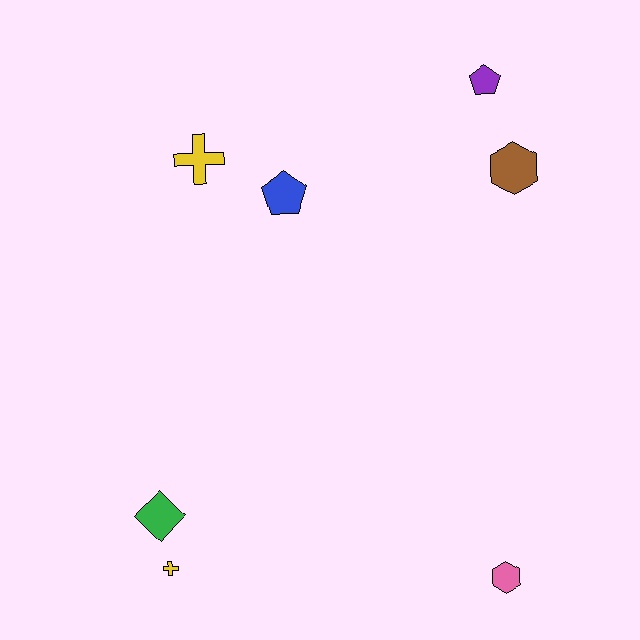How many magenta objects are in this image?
There are no magenta objects.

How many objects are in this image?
There are 7 objects.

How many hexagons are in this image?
There are 2 hexagons.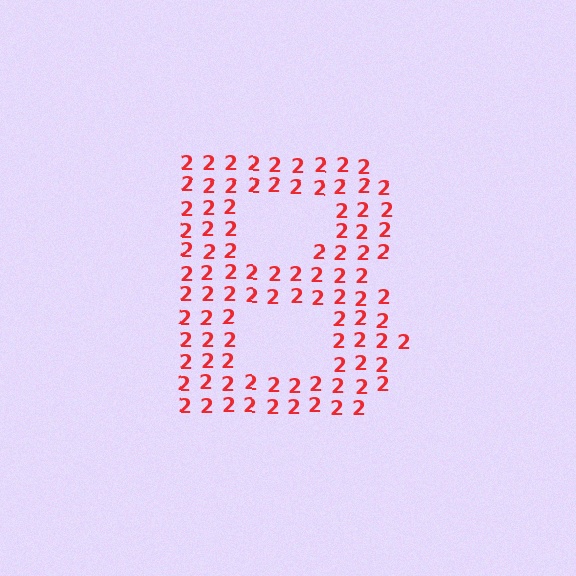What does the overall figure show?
The overall figure shows the letter B.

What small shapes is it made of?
It is made of small digit 2's.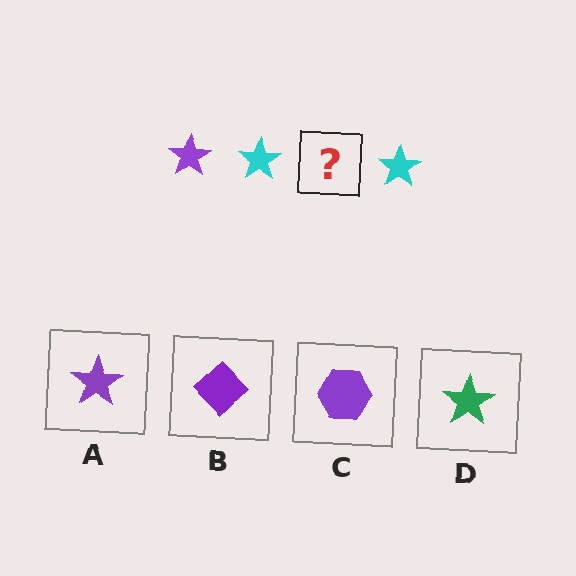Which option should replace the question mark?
Option A.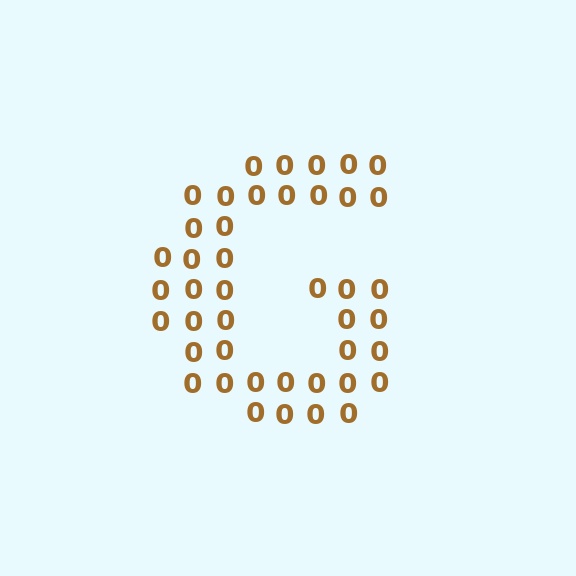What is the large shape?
The large shape is the letter G.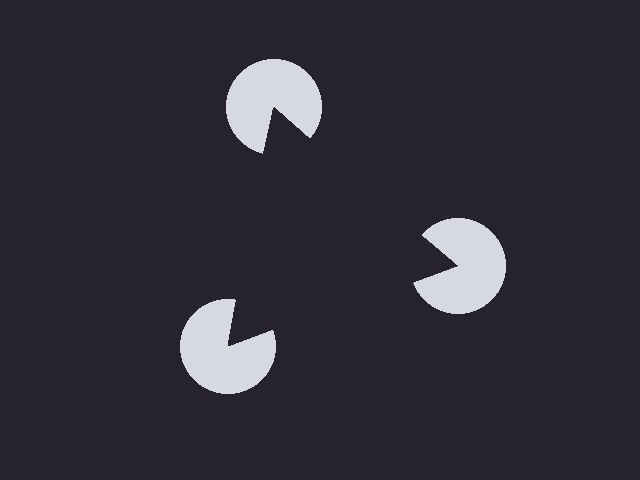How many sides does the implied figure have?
3 sides.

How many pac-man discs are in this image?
There are 3 — one at each vertex of the illusory triangle.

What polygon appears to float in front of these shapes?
An illusory triangle — its edges are inferred from the aligned wedge cuts in the pac-man discs, not physically drawn.